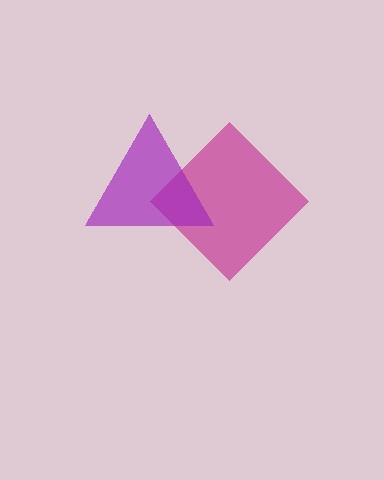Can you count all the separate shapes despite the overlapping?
Yes, there are 2 separate shapes.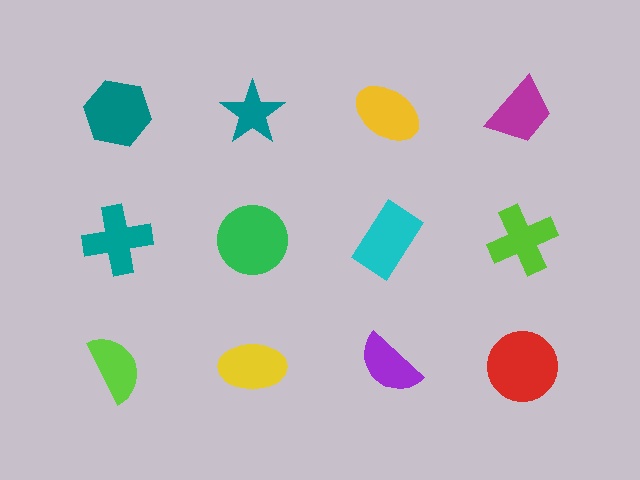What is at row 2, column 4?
A lime cross.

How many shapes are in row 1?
4 shapes.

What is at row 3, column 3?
A purple semicircle.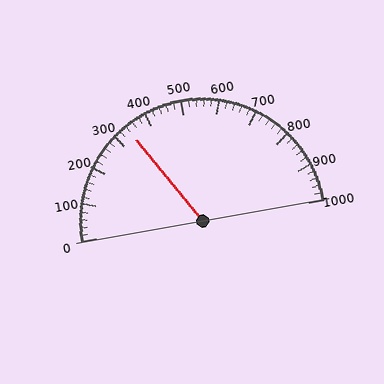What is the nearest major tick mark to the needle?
The nearest major tick mark is 300.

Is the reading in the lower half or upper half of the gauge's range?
The reading is in the lower half of the range (0 to 1000).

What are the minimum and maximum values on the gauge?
The gauge ranges from 0 to 1000.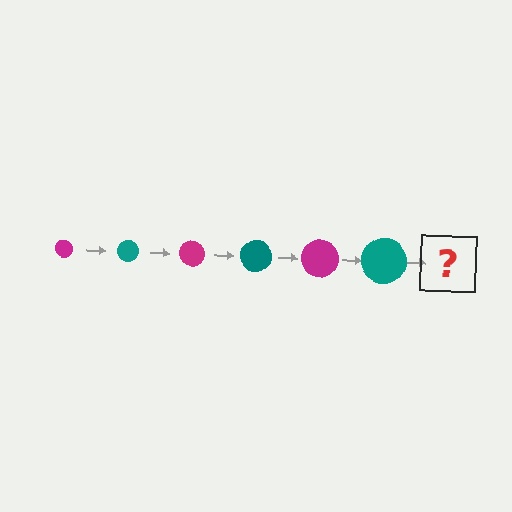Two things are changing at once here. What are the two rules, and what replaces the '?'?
The two rules are that the circle grows larger each step and the color cycles through magenta and teal. The '?' should be a magenta circle, larger than the previous one.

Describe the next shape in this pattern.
It should be a magenta circle, larger than the previous one.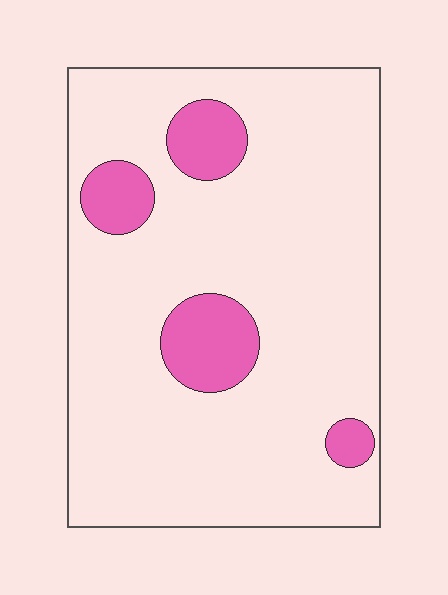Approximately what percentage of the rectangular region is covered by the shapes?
Approximately 15%.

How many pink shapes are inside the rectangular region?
4.